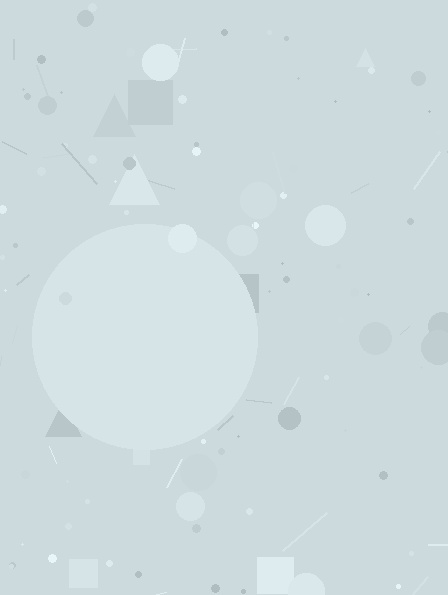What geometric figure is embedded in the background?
A circle is embedded in the background.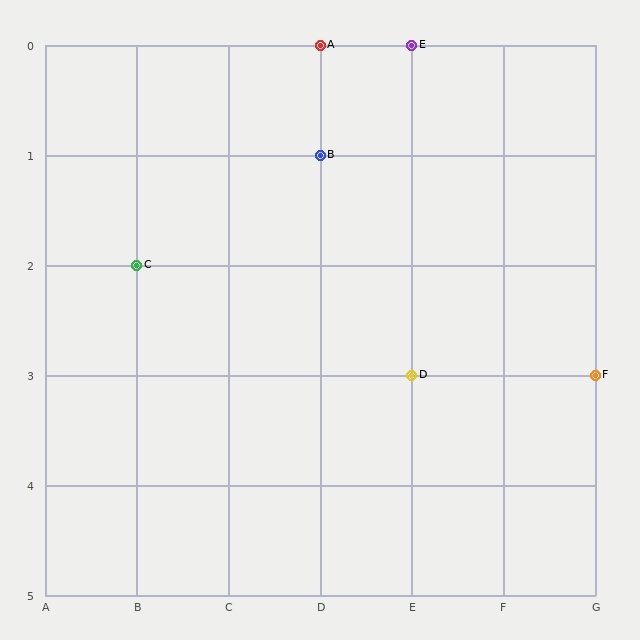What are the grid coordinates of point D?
Point D is at grid coordinates (E, 3).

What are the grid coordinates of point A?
Point A is at grid coordinates (D, 0).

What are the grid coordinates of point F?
Point F is at grid coordinates (G, 3).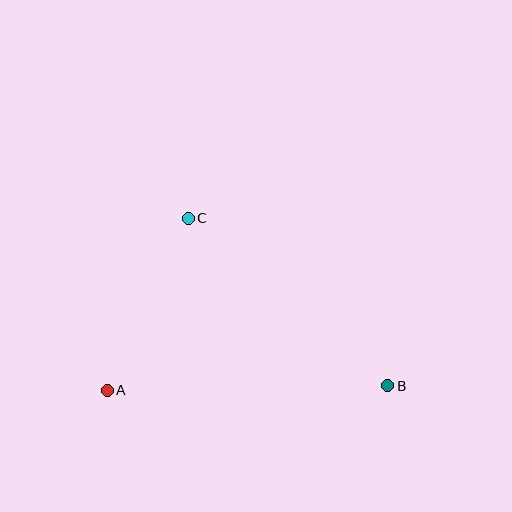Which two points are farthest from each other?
Points A and B are farthest from each other.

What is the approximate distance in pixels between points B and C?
The distance between B and C is approximately 260 pixels.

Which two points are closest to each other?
Points A and C are closest to each other.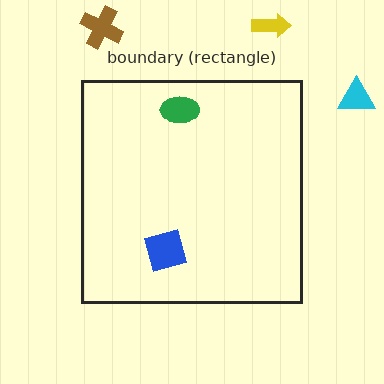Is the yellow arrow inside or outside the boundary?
Outside.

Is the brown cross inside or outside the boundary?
Outside.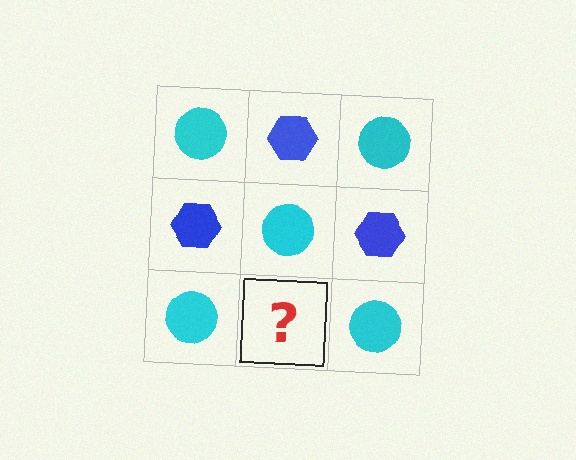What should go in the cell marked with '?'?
The missing cell should contain a blue hexagon.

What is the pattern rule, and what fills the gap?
The rule is that it alternates cyan circle and blue hexagon in a checkerboard pattern. The gap should be filled with a blue hexagon.